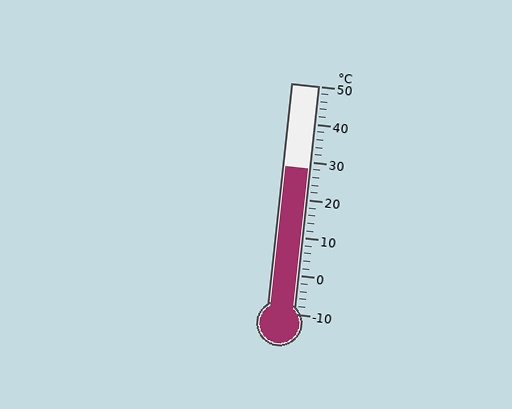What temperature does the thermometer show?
The thermometer shows approximately 28°C.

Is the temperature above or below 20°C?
The temperature is above 20°C.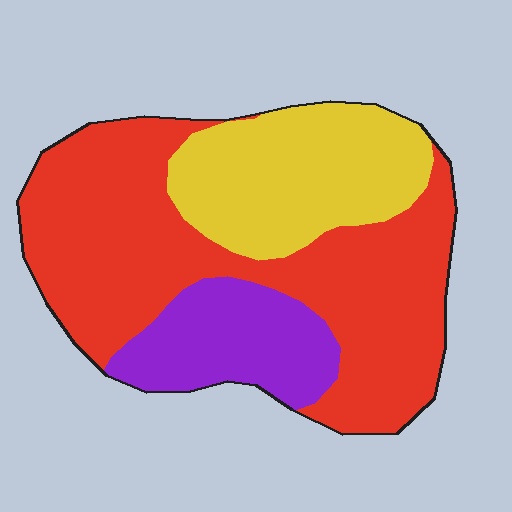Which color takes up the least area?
Purple, at roughly 20%.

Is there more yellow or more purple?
Yellow.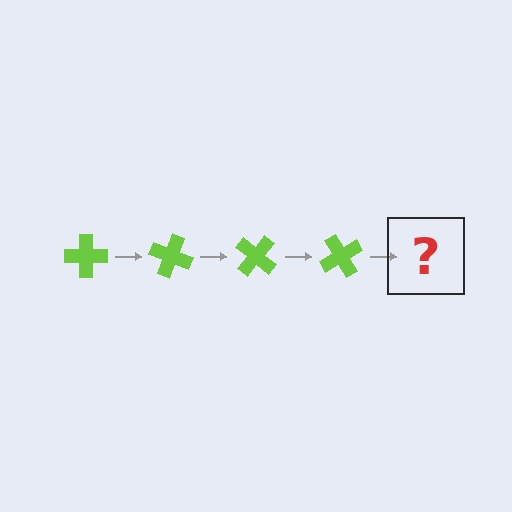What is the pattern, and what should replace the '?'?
The pattern is that the cross rotates 20 degrees each step. The '?' should be a lime cross rotated 80 degrees.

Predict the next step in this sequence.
The next step is a lime cross rotated 80 degrees.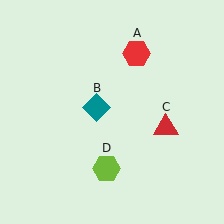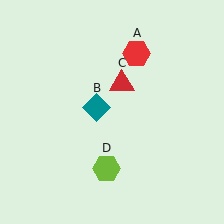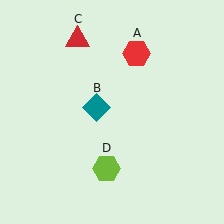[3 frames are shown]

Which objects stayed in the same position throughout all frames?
Red hexagon (object A) and teal diamond (object B) and lime hexagon (object D) remained stationary.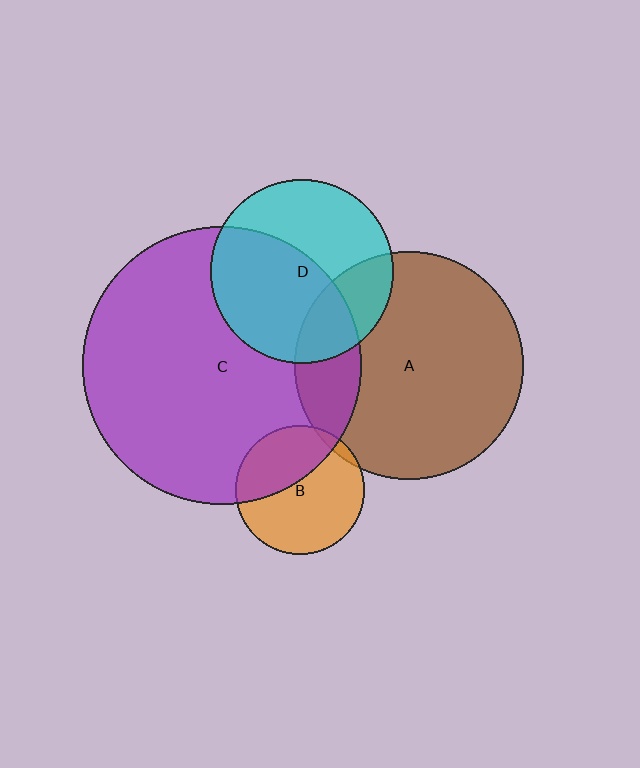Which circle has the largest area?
Circle C (purple).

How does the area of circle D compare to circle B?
Approximately 2.0 times.